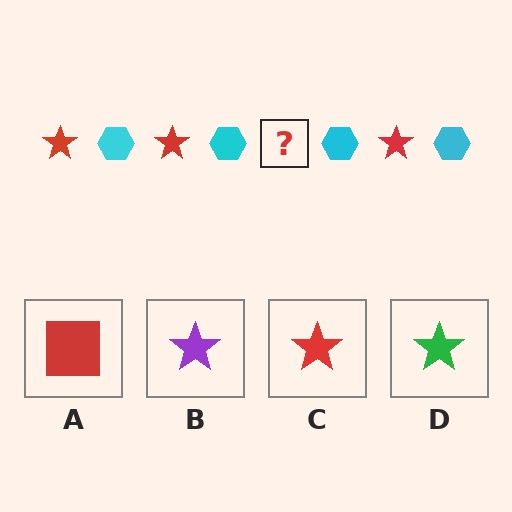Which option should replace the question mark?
Option C.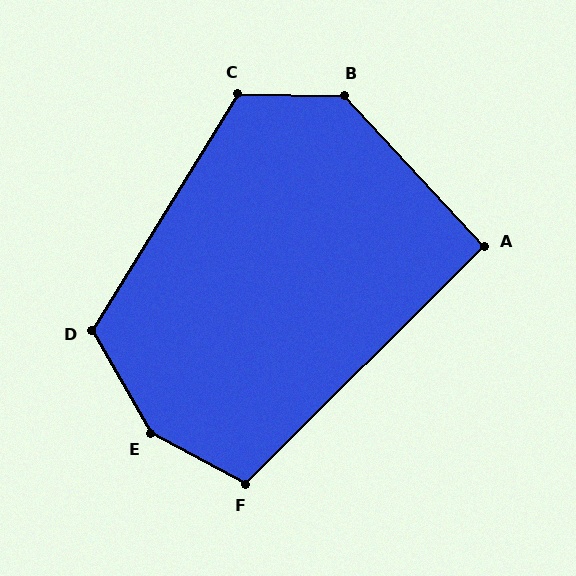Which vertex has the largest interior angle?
E, at approximately 147 degrees.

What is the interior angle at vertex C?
Approximately 121 degrees (obtuse).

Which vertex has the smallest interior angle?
A, at approximately 92 degrees.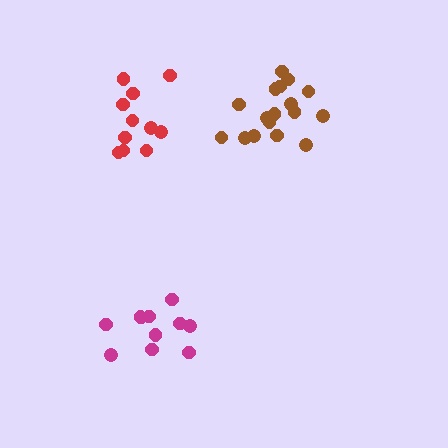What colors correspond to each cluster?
The clusters are colored: magenta, red, brown.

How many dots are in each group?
Group 1: 11 dots, Group 2: 11 dots, Group 3: 17 dots (39 total).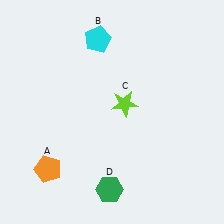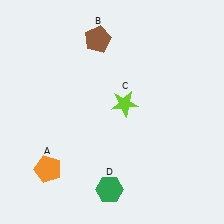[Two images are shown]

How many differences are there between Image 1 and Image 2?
There is 1 difference between the two images.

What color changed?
The pentagon (B) changed from cyan in Image 1 to brown in Image 2.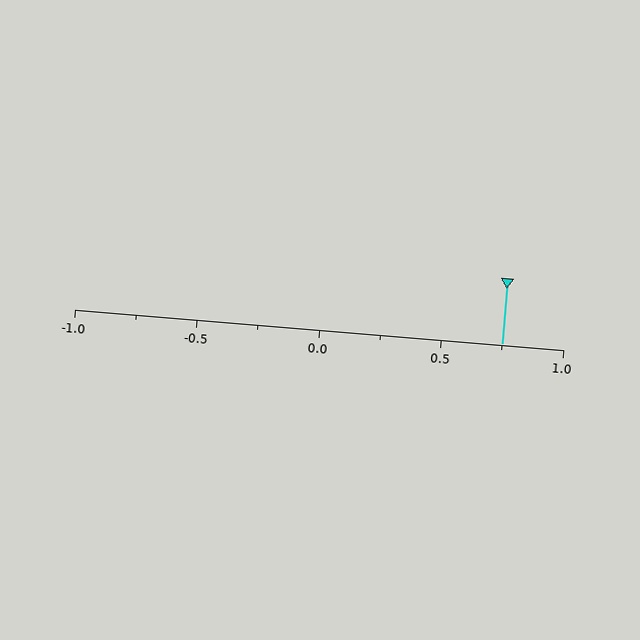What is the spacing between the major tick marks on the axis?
The major ticks are spaced 0.5 apart.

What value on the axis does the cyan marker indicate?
The marker indicates approximately 0.75.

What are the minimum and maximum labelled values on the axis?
The axis runs from -1.0 to 1.0.